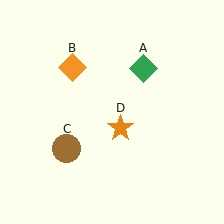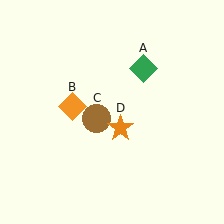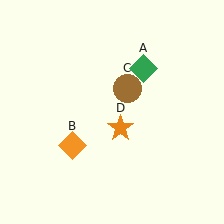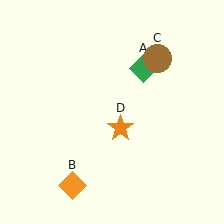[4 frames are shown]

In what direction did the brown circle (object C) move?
The brown circle (object C) moved up and to the right.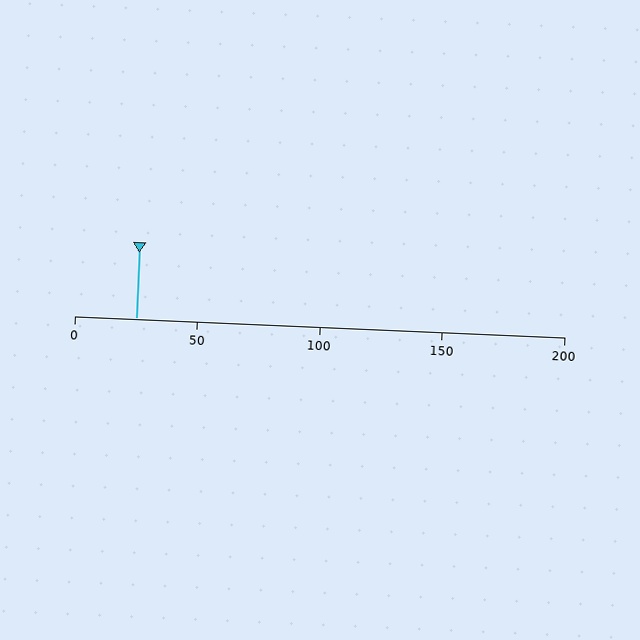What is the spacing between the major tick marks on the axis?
The major ticks are spaced 50 apart.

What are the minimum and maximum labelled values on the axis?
The axis runs from 0 to 200.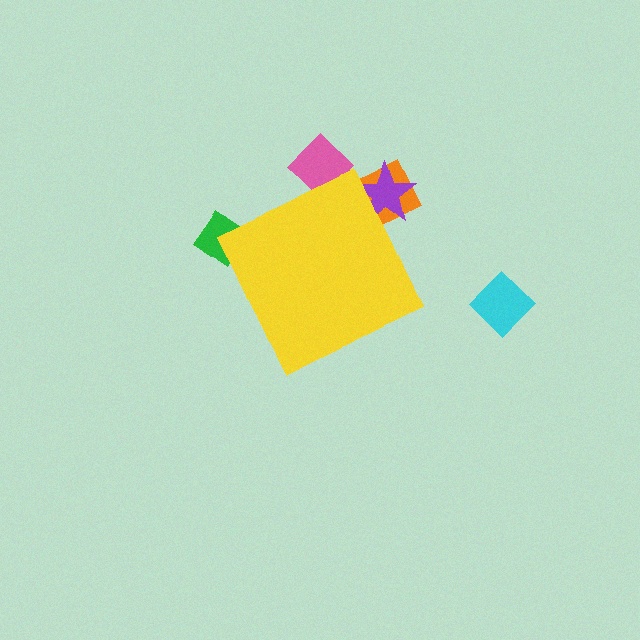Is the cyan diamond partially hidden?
No, the cyan diamond is fully visible.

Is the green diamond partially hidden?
Yes, the green diamond is partially hidden behind the yellow diamond.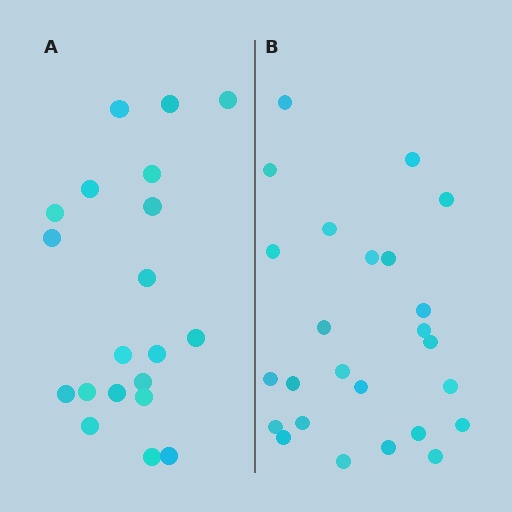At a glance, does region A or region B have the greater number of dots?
Region B (the right region) has more dots.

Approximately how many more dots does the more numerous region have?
Region B has about 5 more dots than region A.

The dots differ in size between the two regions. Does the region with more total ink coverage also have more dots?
No. Region A has more total ink coverage because its dots are larger, but region B actually contains more individual dots. Total area can be misleading — the number of items is what matters here.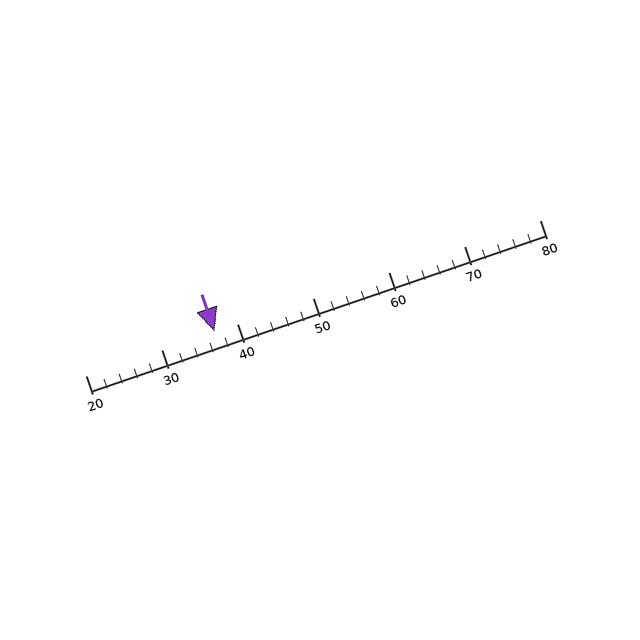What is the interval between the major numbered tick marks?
The major tick marks are spaced 10 units apart.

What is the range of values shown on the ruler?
The ruler shows values from 20 to 80.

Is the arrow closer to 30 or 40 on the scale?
The arrow is closer to 40.